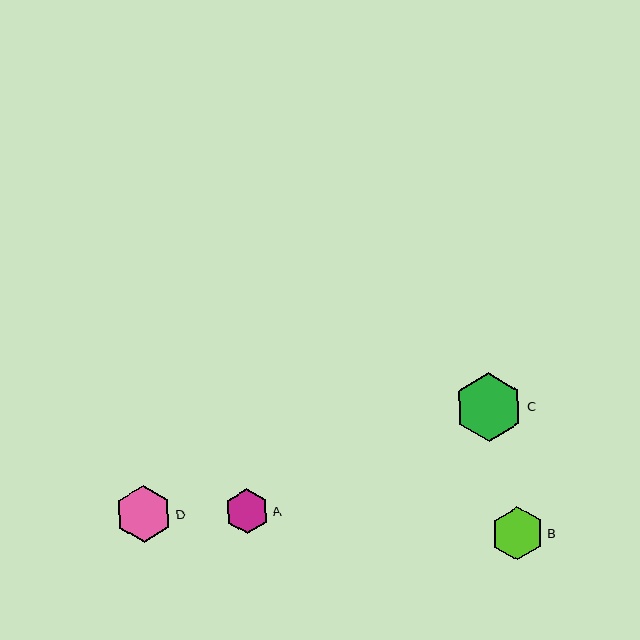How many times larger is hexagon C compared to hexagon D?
Hexagon C is approximately 1.2 times the size of hexagon D.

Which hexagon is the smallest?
Hexagon A is the smallest with a size of approximately 45 pixels.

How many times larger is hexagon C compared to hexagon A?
Hexagon C is approximately 1.5 times the size of hexagon A.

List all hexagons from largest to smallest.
From largest to smallest: C, D, B, A.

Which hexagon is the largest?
Hexagon C is the largest with a size of approximately 69 pixels.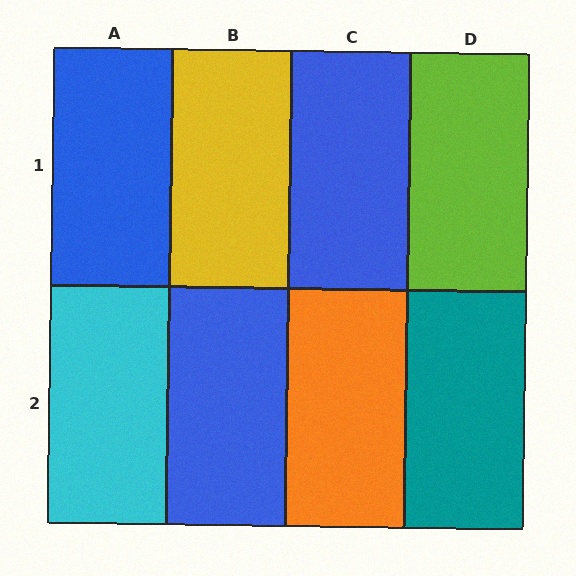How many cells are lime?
1 cell is lime.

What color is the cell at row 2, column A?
Cyan.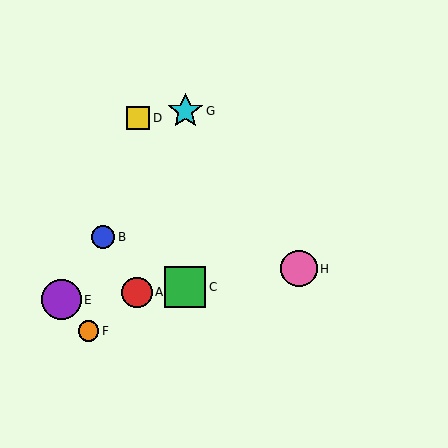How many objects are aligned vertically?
2 objects (C, G) are aligned vertically.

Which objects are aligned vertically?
Objects C, G are aligned vertically.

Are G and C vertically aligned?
Yes, both are at x≈185.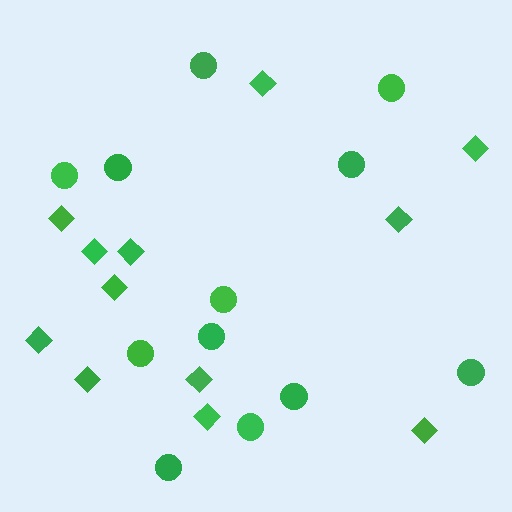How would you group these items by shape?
There are 2 groups: one group of diamonds (12) and one group of circles (12).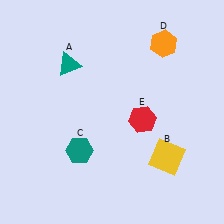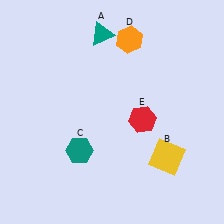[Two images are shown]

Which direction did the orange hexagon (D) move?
The orange hexagon (D) moved left.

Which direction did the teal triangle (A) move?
The teal triangle (A) moved right.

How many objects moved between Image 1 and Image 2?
2 objects moved between the two images.